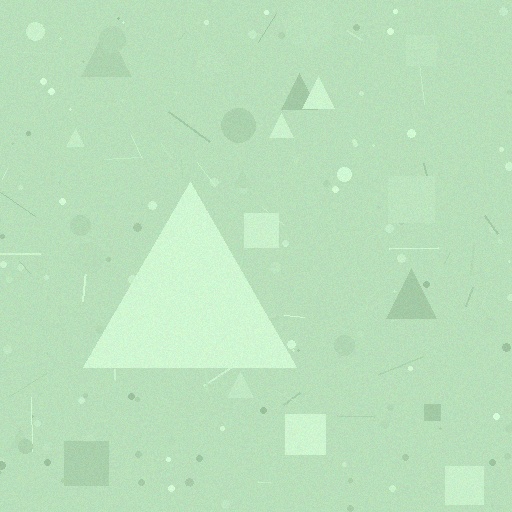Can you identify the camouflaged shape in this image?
The camouflaged shape is a triangle.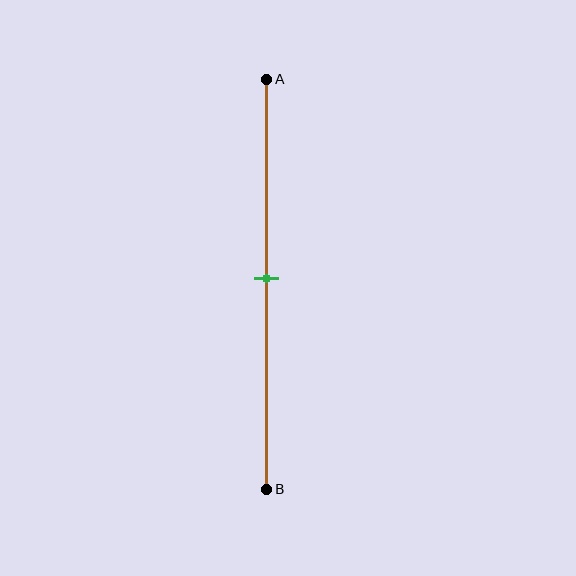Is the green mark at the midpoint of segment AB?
Yes, the mark is approximately at the midpoint.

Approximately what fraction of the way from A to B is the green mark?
The green mark is approximately 50% of the way from A to B.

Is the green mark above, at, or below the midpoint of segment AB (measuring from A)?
The green mark is approximately at the midpoint of segment AB.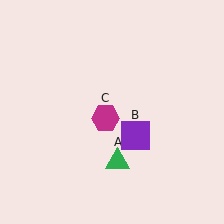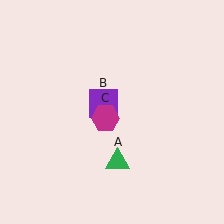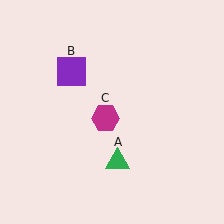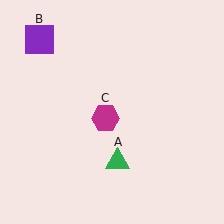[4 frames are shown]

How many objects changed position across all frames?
1 object changed position: purple square (object B).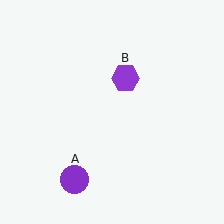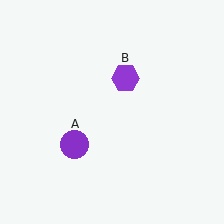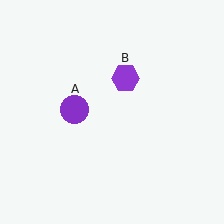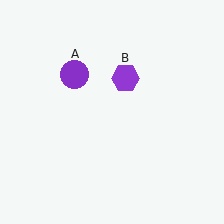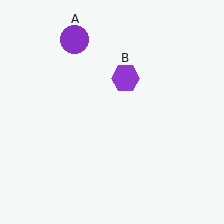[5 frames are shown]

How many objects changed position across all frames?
1 object changed position: purple circle (object A).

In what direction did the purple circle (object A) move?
The purple circle (object A) moved up.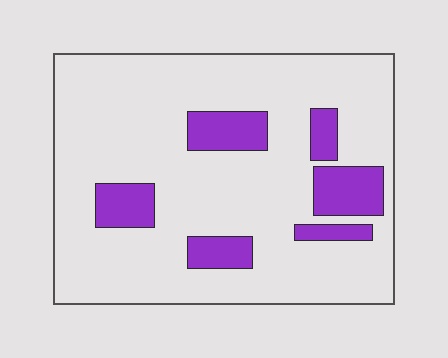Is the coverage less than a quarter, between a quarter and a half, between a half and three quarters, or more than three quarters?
Less than a quarter.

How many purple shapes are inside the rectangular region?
6.